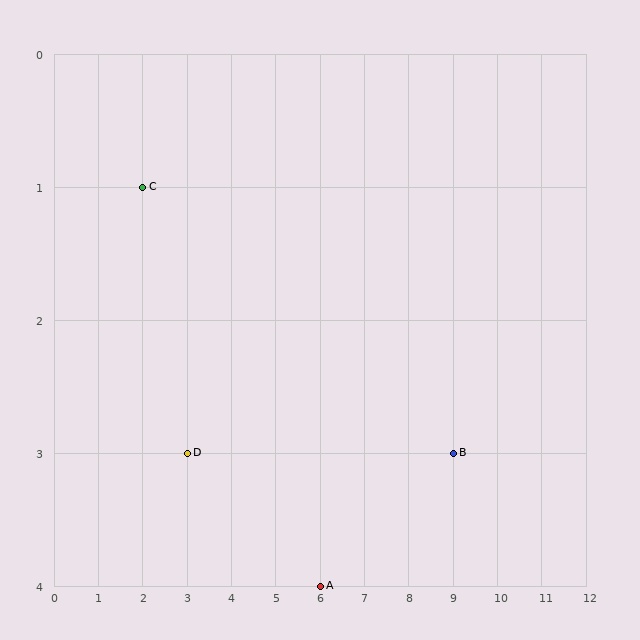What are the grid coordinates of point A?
Point A is at grid coordinates (6, 4).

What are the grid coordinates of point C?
Point C is at grid coordinates (2, 1).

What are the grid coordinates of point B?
Point B is at grid coordinates (9, 3).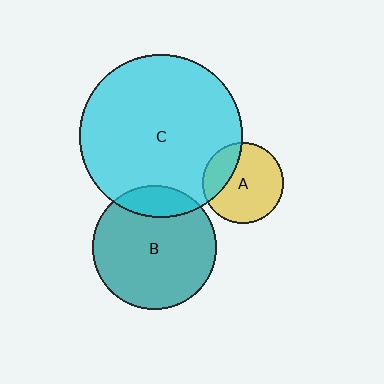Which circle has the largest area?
Circle C (cyan).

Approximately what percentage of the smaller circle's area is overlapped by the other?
Approximately 15%.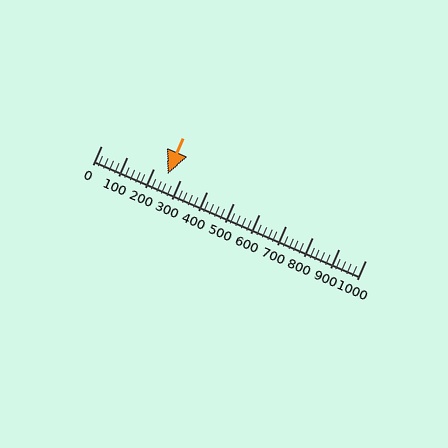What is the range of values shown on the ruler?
The ruler shows values from 0 to 1000.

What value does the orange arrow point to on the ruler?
The orange arrow points to approximately 251.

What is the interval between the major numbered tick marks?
The major tick marks are spaced 100 units apart.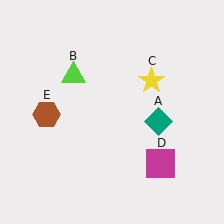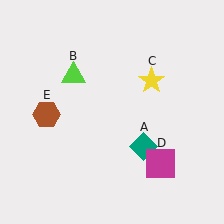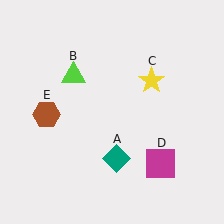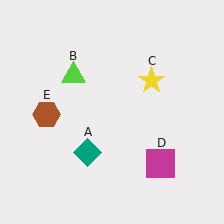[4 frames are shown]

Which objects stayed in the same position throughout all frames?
Lime triangle (object B) and yellow star (object C) and magenta square (object D) and brown hexagon (object E) remained stationary.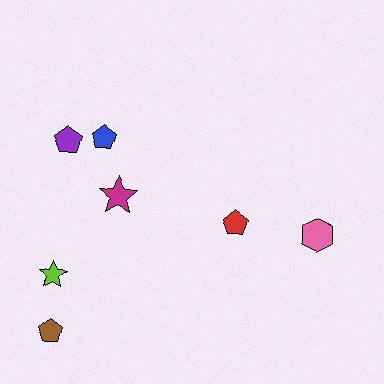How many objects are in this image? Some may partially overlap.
There are 7 objects.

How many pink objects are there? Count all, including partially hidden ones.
There is 1 pink object.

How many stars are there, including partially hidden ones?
There are 2 stars.